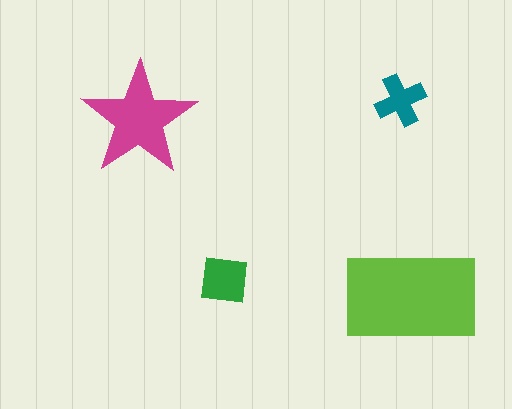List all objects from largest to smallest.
The lime rectangle, the magenta star, the green square, the teal cross.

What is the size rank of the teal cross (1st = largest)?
4th.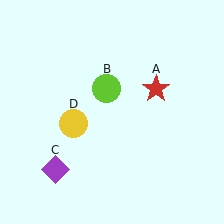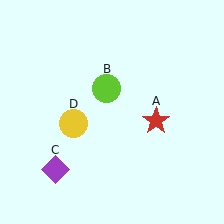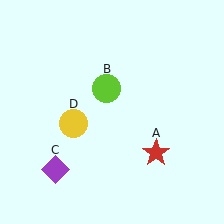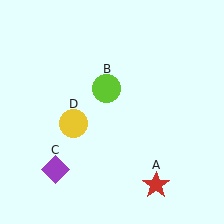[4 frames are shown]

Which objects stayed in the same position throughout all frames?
Lime circle (object B) and purple diamond (object C) and yellow circle (object D) remained stationary.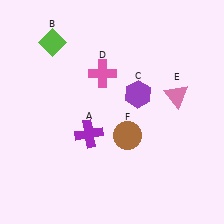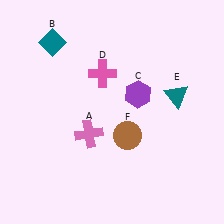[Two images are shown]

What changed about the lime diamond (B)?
In Image 1, B is lime. In Image 2, it changed to teal.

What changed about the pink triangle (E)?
In Image 1, E is pink. In Image 2, it changed to teal.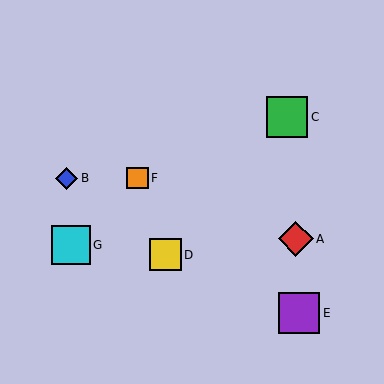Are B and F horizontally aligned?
Yes, both are at y≈178.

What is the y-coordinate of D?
Object D is at y≈255.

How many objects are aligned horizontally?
2 objects (B, F) are aligned horizontally.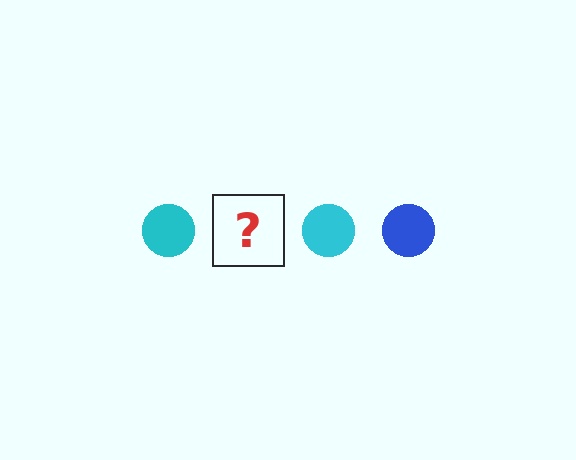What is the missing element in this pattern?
The missing element is a blue circle.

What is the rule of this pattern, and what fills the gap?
The rule is that the pattern cycles through cyan, blue circles. The gap should be filled with a blue circle.